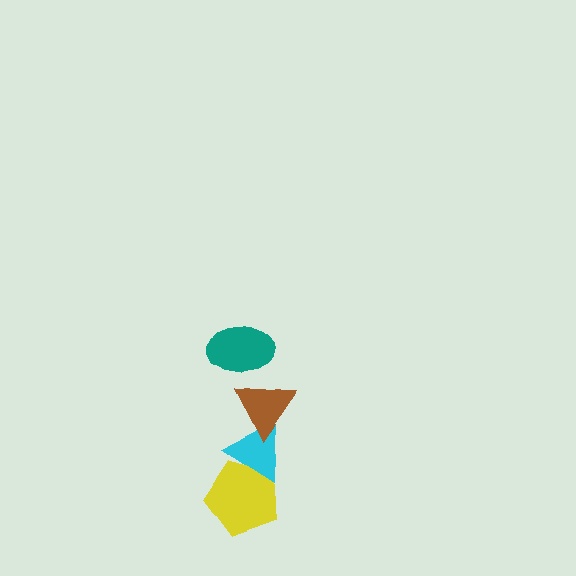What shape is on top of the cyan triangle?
The brown triangle is on top of the cyan triangle.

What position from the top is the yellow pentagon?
The yellow pentagon is 4th from the top.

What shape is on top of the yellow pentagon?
The cyan triangle is on top of the yellow pentagon.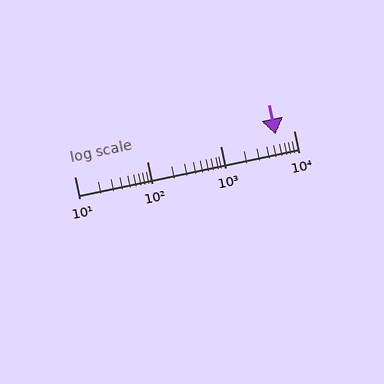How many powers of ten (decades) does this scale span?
The scale spans 3 decades, from 10 to 10000.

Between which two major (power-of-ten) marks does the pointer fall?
The pointer is between 1000 and 10000.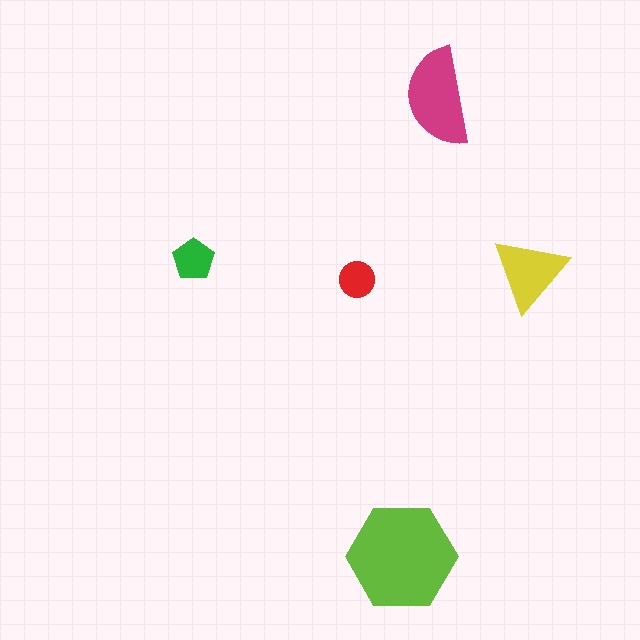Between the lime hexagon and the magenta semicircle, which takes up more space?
The lime hexagon.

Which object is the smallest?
The red circle.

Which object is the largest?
The lime hexagon.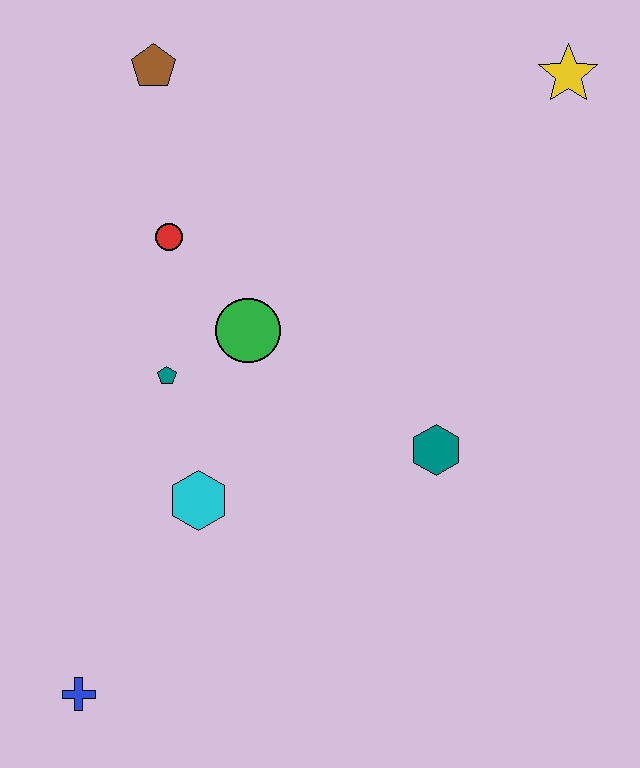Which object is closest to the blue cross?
The cyan hexagon is closest to the blue cross.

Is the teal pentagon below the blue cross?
No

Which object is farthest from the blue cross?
The yellow star is farthest from the blue cross.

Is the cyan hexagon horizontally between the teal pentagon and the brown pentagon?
No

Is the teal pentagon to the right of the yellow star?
No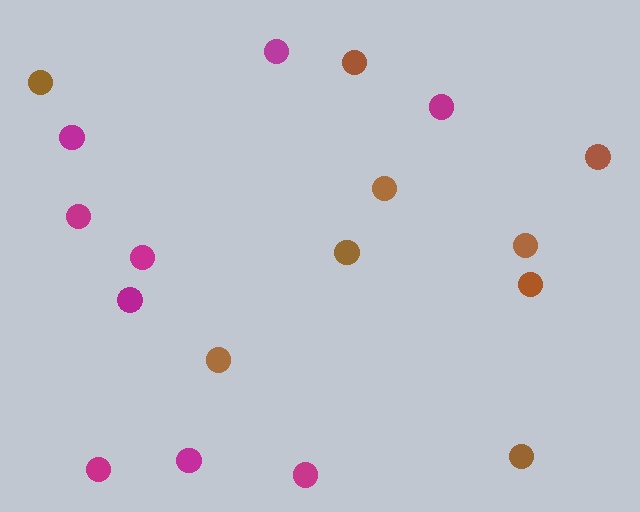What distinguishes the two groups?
There are 2 groups: one group of magenta circles (9) and one group of brown circles (9).